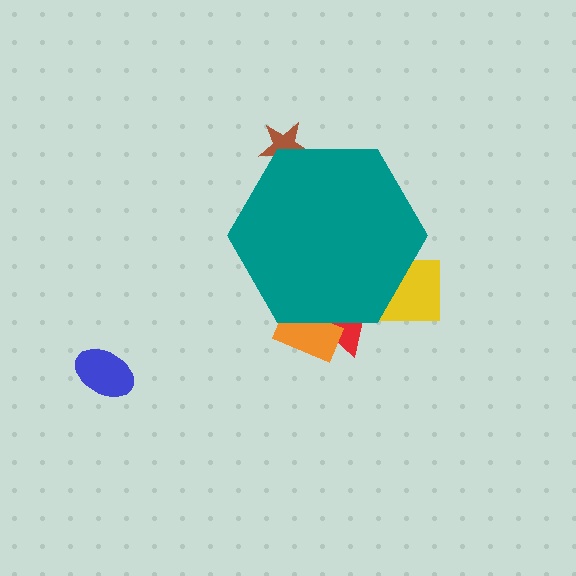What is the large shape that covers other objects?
A teal hexagon.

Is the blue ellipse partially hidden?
No, the blue ellipse is fully visible.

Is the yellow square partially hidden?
Yes, the yellow square is partially hidden behind the teal hexagon.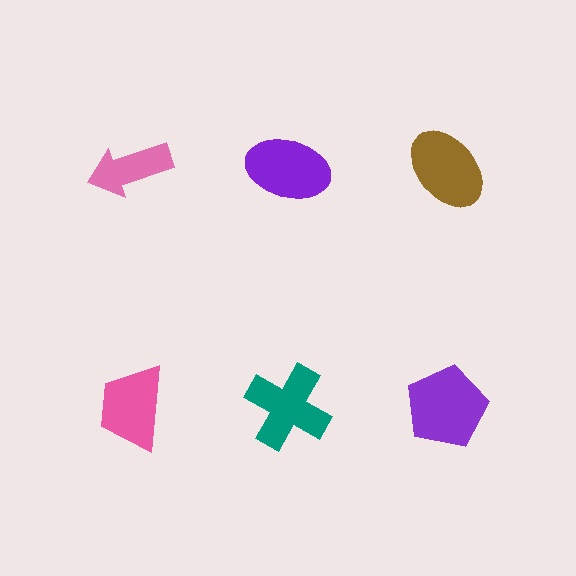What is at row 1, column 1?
A pink arrow.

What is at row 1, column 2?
A purple ellipse.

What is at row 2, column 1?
A pink trapezoid.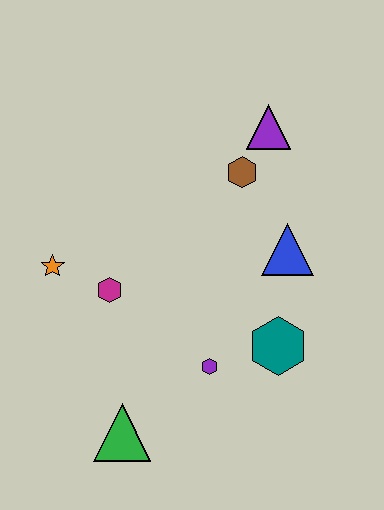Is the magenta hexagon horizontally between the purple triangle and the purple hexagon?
No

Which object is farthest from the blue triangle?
The green triangle is farthest from the blue triangle.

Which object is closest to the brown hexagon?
The purple triangle is closest to the brown hexagon.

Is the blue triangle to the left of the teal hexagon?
No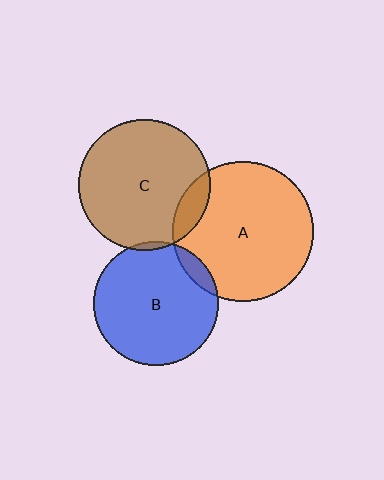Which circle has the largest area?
Circle A (orange).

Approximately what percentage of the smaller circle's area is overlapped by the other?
Approximately 10%.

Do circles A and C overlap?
Yes.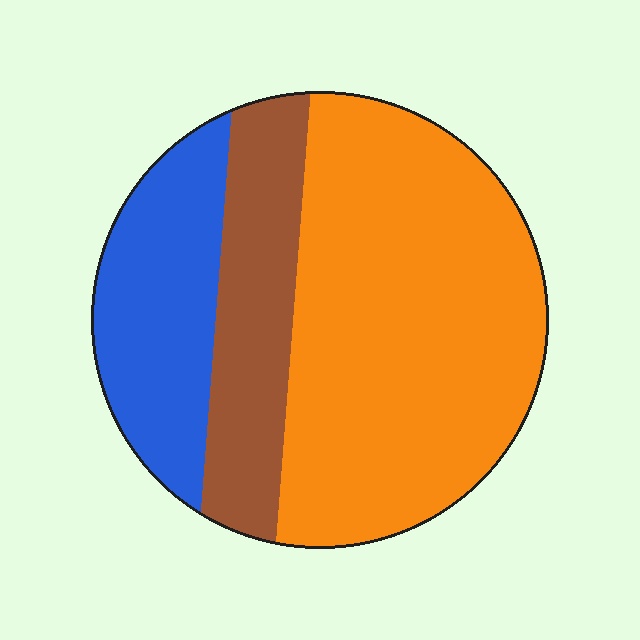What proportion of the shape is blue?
Blue takes up about one fifth (1/5) of the shape.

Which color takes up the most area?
Orange, at roughly 55%.